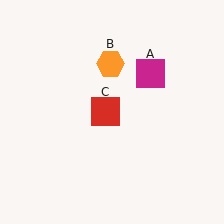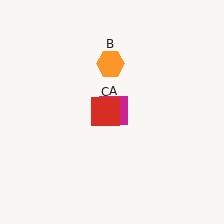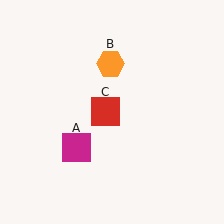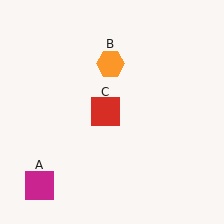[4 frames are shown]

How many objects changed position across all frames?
1 object changed position: magenta square (object A).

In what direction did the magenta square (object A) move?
The magenta square (object A) moved down and to the left.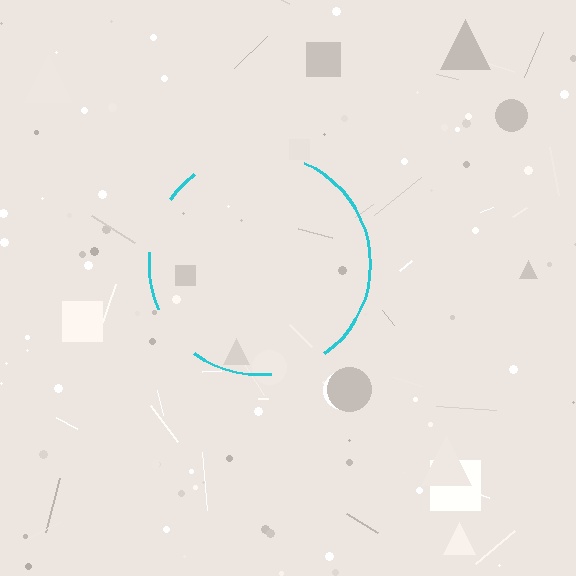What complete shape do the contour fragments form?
The contour fragments form a circle.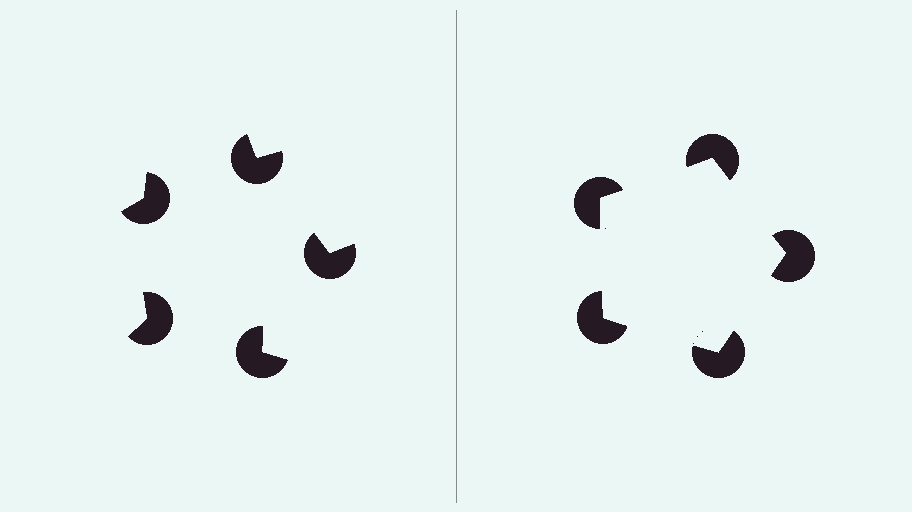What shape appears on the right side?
An illusory pentagon.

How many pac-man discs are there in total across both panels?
10 — 5 on each side.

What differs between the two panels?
The pac-man discs are positioned identically on both sides; only the wedge orientations differ. On the right they align to a pentagon; on the left they are misaligned.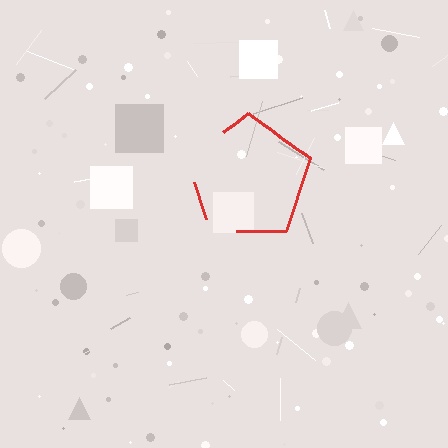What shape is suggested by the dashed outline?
The dashed outline suggests a pentagon.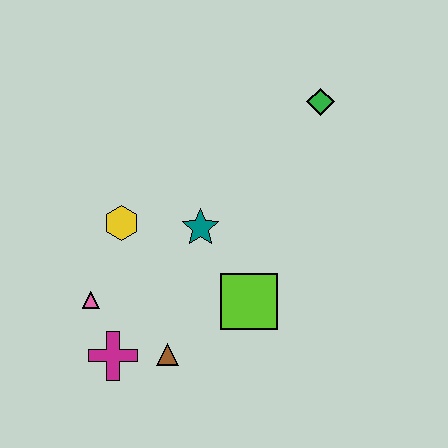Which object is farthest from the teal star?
The green diamond is farthest from the teal star.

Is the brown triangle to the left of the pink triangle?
No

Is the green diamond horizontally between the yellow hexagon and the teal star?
No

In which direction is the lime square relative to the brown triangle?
The lime square is to the right of the brown triangle.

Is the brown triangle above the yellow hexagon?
No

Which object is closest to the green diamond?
The teal star is closest to the green diamond.